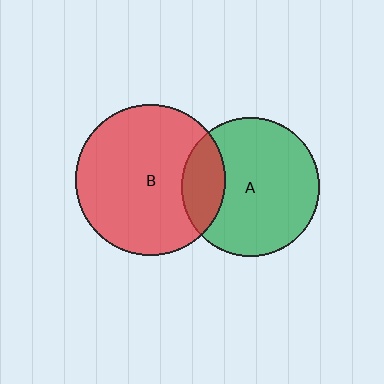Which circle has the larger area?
Circle B (red).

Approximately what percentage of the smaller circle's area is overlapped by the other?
Approximately 20%.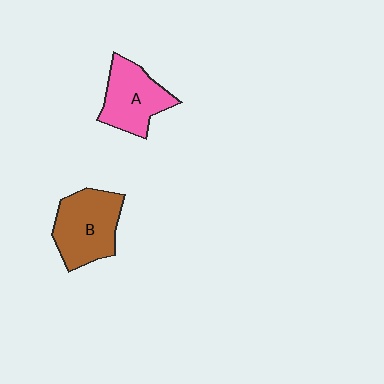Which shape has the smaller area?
Shape A (pink).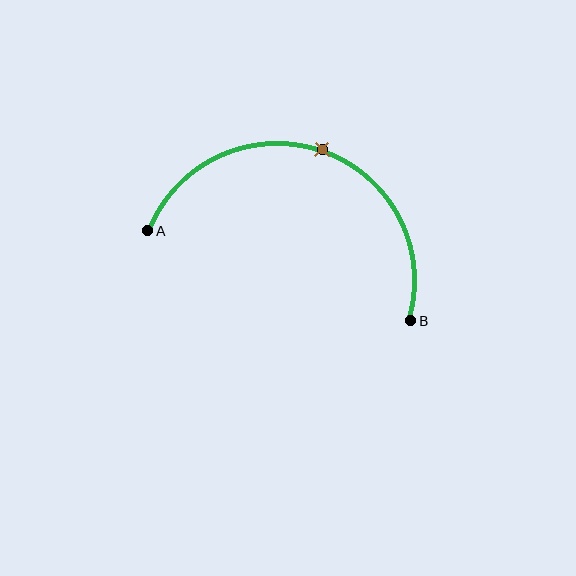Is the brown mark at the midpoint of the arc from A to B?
Yes. The brown mark lies on the arc at equal arc-length from both A and B — it is the arc midpoint.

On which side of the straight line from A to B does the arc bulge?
The arc bulges above the straight line connecting A and B.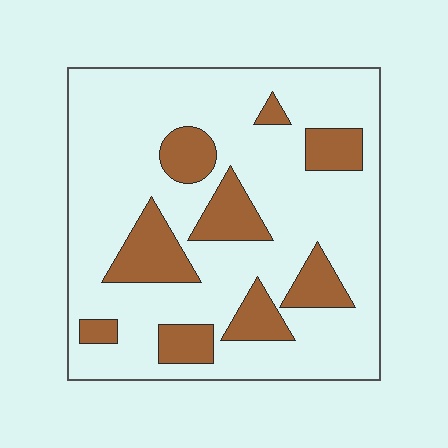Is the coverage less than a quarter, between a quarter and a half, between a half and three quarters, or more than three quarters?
Less than a quarter.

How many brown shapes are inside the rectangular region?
9.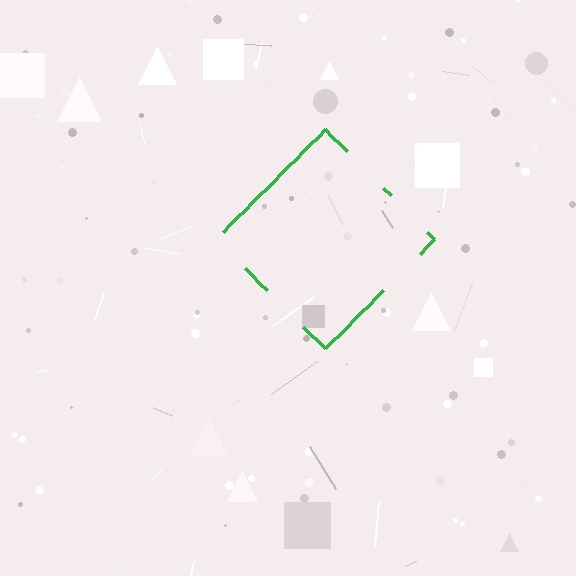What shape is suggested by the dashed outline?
The dashed outline suggests a diamond.